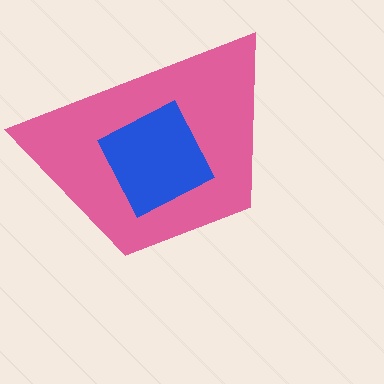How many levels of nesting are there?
2.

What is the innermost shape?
The blue square.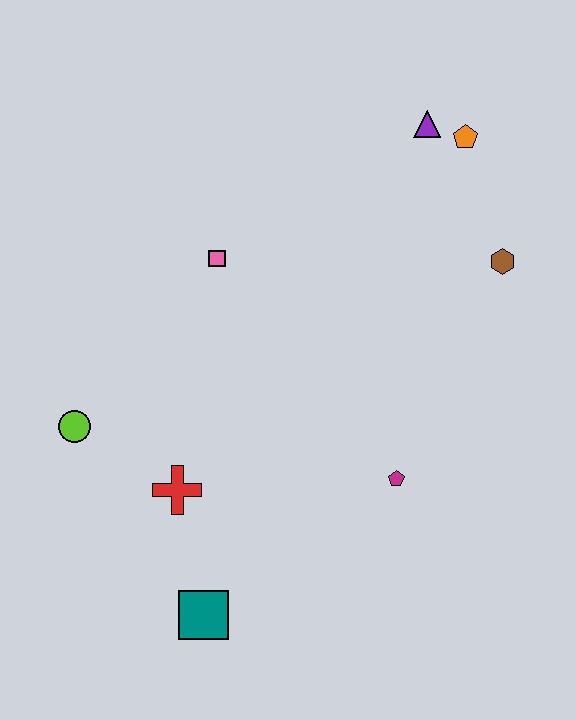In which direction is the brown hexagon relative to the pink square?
The brown hexagon is to the right of the pink square.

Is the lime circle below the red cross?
No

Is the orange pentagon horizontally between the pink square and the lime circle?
No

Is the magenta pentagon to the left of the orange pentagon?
Yes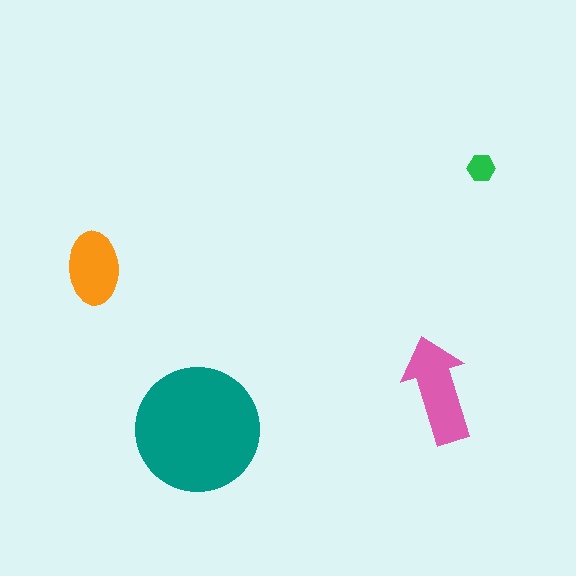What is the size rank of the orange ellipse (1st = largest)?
3rd.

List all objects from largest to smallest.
The teal circle, the pink arrow, the orange ellipse, the green hexagon.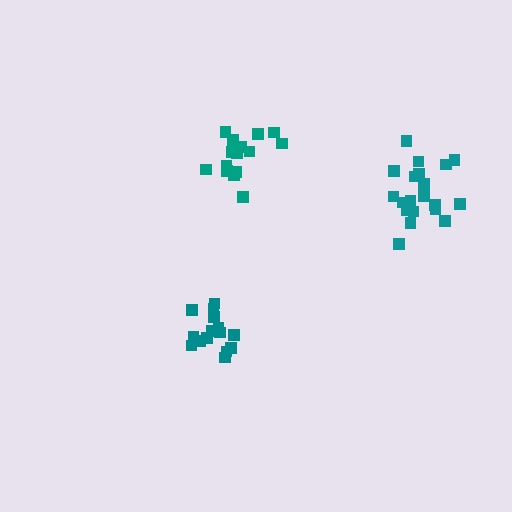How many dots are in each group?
Group 1: 20 dots, Group 2: 17 dots, Group 3: 15 dots (52 total).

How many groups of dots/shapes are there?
There are 3 groups.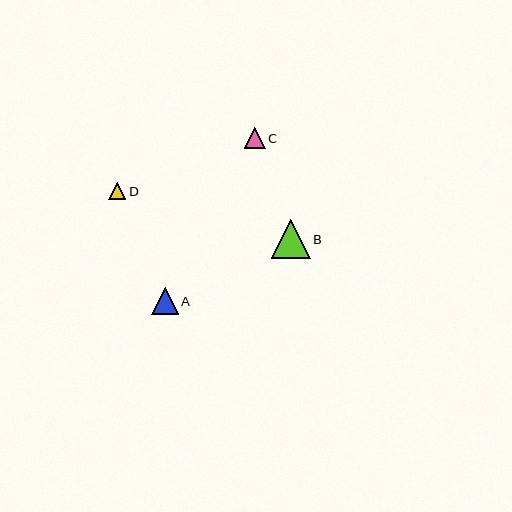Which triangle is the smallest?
Triangle D is the smallest with a size of approximately 17 pixels.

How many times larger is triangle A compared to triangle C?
Triangle A is approximately 1.3 times the size of triangle C.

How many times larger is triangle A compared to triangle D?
Triangle A is approximately 1.6 times the size of triangle D.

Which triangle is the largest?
Triangle B is the largest with a size of approximately 39 pixels.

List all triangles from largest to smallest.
From largest to smallest: B, A, C, D.